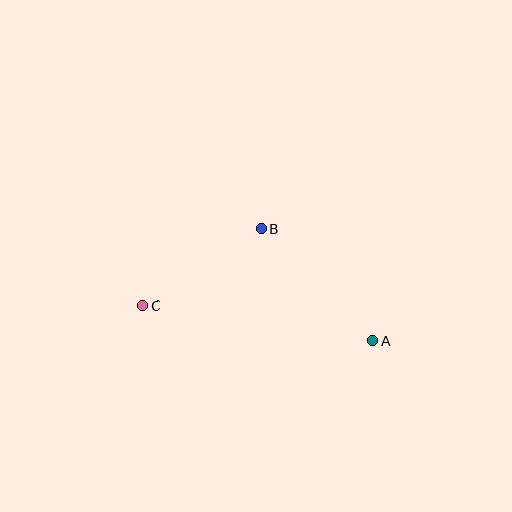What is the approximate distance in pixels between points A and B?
The distance between A and B is approximately 159 pixels.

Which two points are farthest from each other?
Points A and C are farthest from each other.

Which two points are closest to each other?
Points B and C are closest to each other.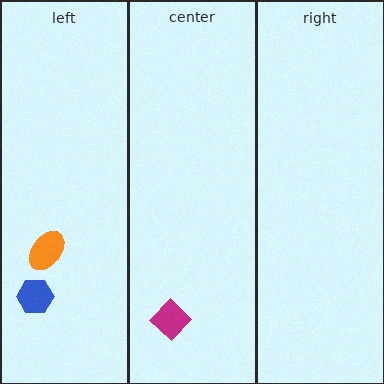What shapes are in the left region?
The orange ellipse, the blue hexagon.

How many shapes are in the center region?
1.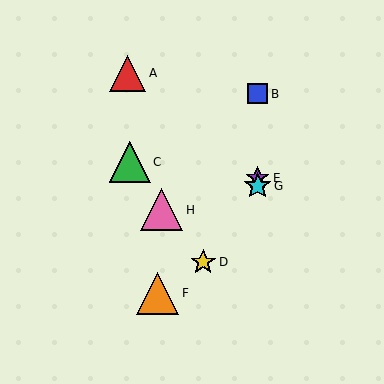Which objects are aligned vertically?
Objects B, E, G are aligned vertically.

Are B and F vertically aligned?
No, B is at x≈258 and F is at x≈158.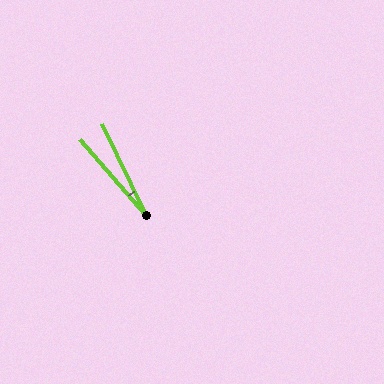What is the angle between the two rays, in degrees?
Approximately 15 degrees.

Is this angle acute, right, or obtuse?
It is acute.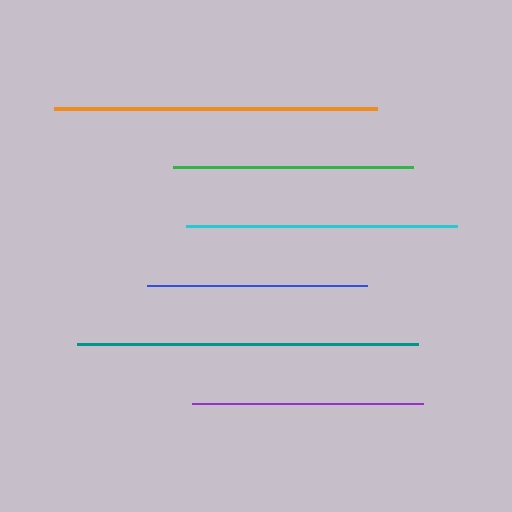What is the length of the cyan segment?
The cyan segment is approximately 271 pixels long.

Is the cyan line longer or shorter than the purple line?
The cyan line is longer than the purple line.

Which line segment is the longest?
The teal line is the longest at approximately 341 pixels.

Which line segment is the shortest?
The blue line is the shortest at approximately 220 pixels.